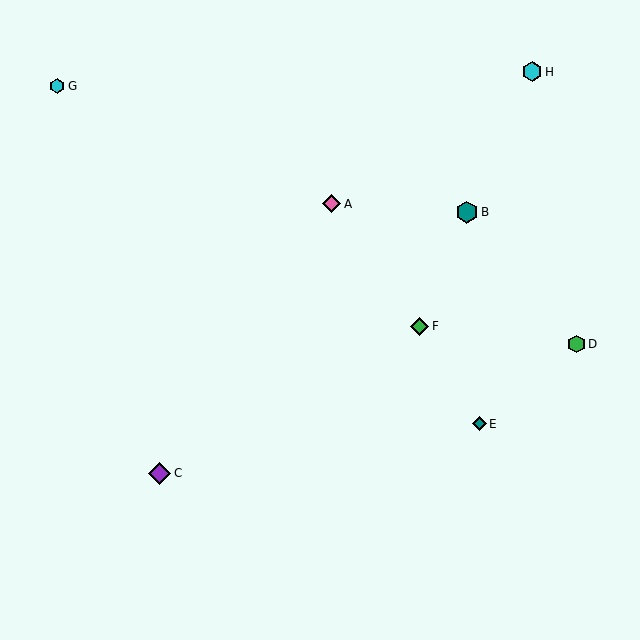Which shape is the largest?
The purple diamond (labeled C) is the largest.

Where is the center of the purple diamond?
The center of the purple diamond is at (160, 473).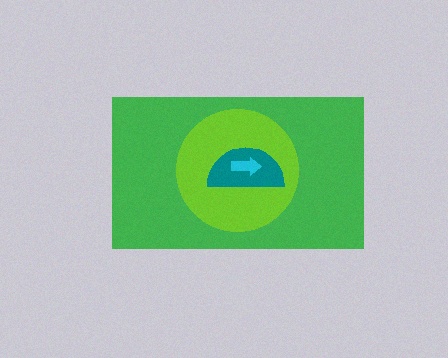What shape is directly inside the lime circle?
The teal semicircle.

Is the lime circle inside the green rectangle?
Yes.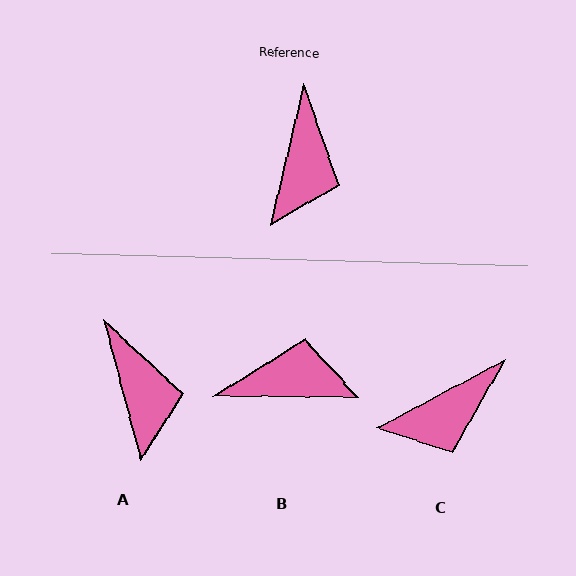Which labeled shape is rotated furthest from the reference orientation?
B, about 103 degrees away.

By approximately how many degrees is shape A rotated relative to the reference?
Approximately 28 degrees counter-clockwise.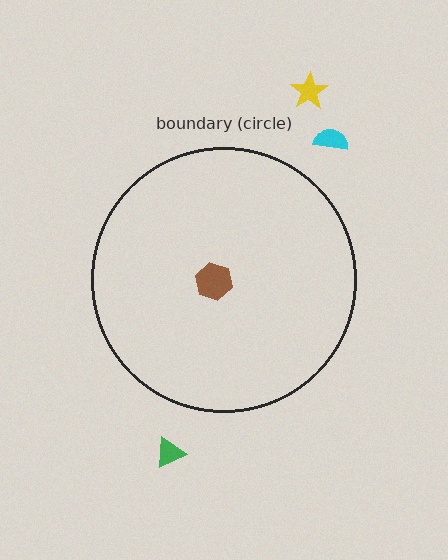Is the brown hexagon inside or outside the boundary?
Inside.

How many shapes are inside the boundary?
1 inside, 3 outside.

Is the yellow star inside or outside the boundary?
Outside.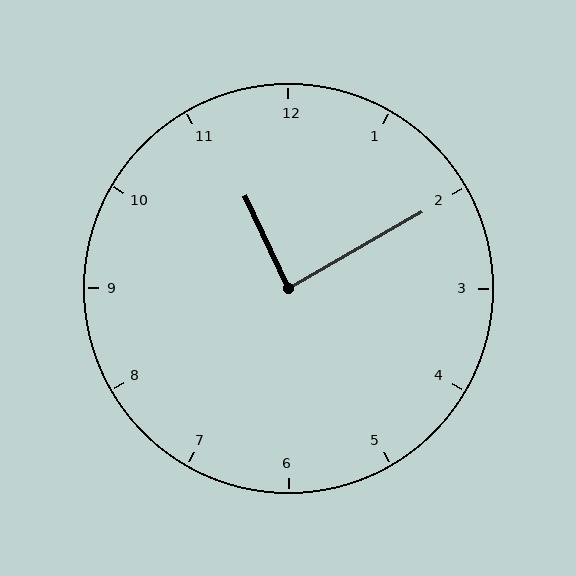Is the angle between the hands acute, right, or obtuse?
It is right.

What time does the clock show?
11:10.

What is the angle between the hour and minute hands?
Approximately 85 degrees.